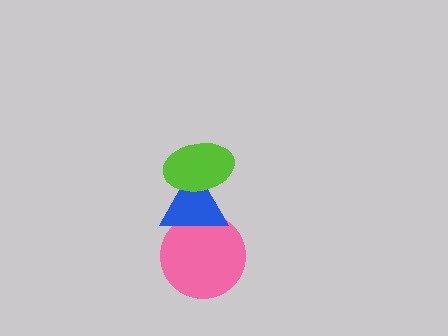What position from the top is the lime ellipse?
The lime ellipse is 1st from the top.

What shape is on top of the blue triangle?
The lime ellipse is on top of the blue triangle.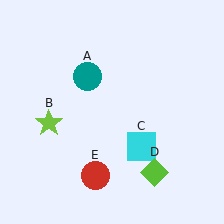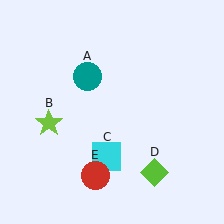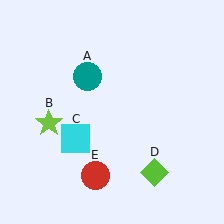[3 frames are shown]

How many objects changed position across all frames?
1 object changed position: cyan square (object C).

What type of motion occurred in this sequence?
The cyan square (object C) rotated clockwise around the center of the scene.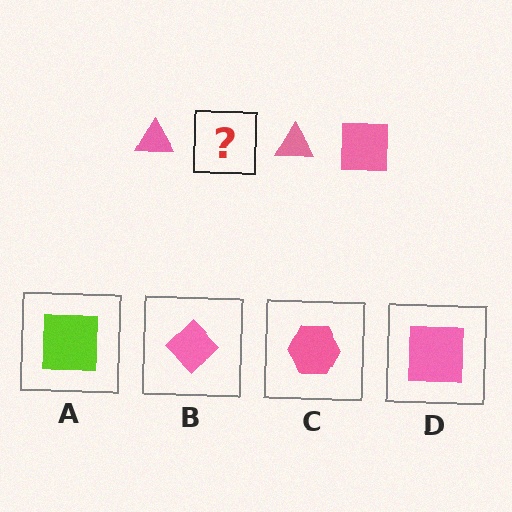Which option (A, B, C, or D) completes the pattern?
D.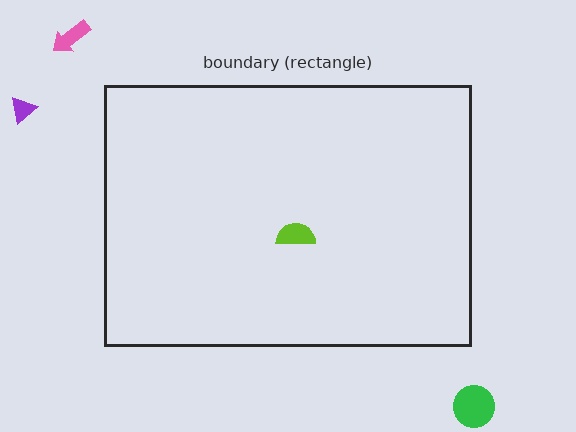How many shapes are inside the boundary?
1 inside, 3 outside.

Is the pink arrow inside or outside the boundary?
Outside.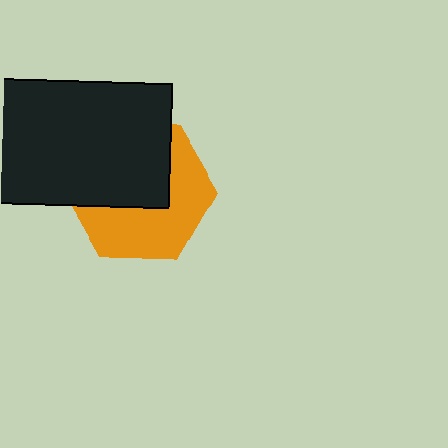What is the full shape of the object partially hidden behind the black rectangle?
The partially hidden object is an orange hexagon.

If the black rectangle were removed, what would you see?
You would see the complete orange hexagon.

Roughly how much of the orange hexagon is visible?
About half of it is visible (roughly 50%).